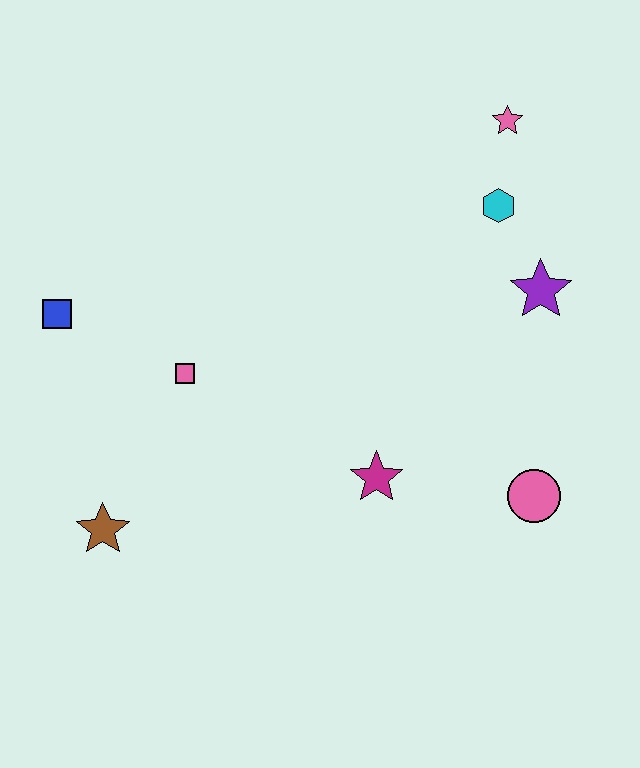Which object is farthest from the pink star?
The brown star is farthest from the pink star.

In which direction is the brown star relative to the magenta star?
The brown star is to the left of the magenta star.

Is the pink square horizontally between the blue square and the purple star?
Yes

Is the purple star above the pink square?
Yes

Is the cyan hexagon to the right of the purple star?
No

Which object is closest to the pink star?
The cyan hexagon is closest to the pink star.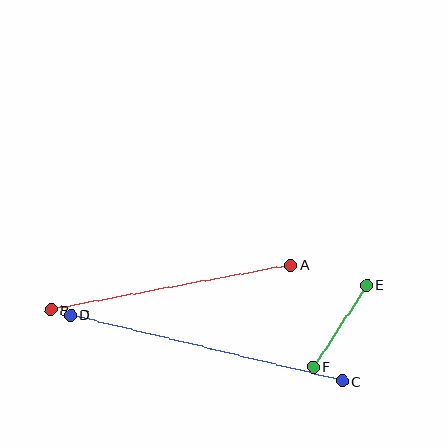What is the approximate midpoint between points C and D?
The midpoint is at approximately (206, 348) pixels.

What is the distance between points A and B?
The distance is approximately 244 pixels.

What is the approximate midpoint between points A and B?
The midpoint is at approximately (171, 288) pixels.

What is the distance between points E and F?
The distance is approximately 97 pixels.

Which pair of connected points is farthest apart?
Points C and D are farthest apart.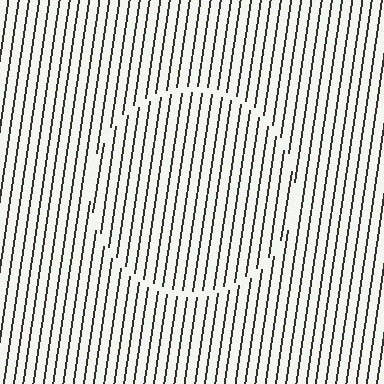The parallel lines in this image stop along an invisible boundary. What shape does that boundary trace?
An illusory circle. The interior of the shape contains the same grating, shifted by half a period — the contour is defined by the phase discontinuity where line-ends from the inner and outer gratings abut.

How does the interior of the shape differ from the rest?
The interior of the shape contains the same grating, shifted by half a period — the contour is defined by the phase discontinuity where line-ends from the inner and outer gratings abut.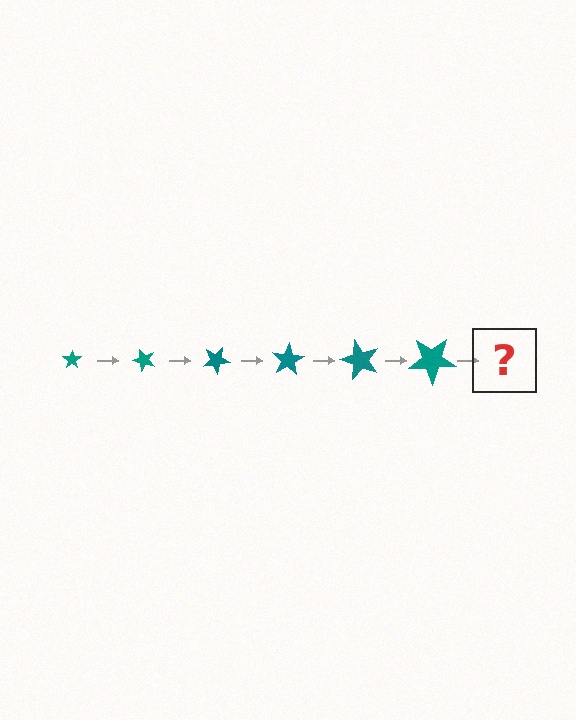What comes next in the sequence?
The next element should be a star, larger than the previous one and rotated 300 degrees from the start.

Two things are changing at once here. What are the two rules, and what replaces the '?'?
The two rules are that the star grows larger each step and it rotates 50 degrees each step. The '?' should be a star, larger than the previous one and rotated 300 degrees from the start.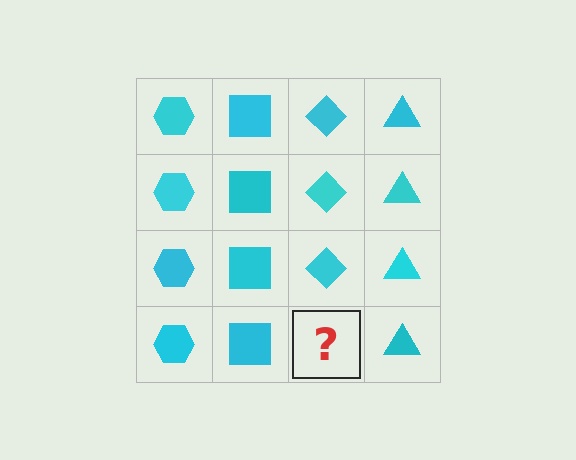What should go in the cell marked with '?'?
The missing cell should contain a cyan diamond.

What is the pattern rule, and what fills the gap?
The rule is that each column has a consistent shape. The gap should be filled with a cyan diamond.